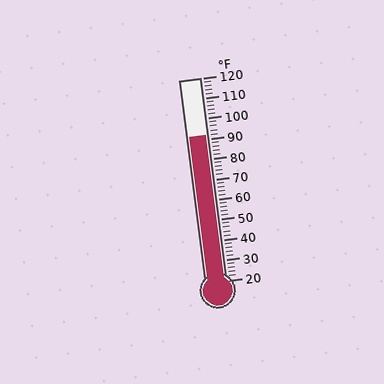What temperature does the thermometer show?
The thermometer shows approximately 92°F.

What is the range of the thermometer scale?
The thermometer scale ranges from 20°F to 120°F.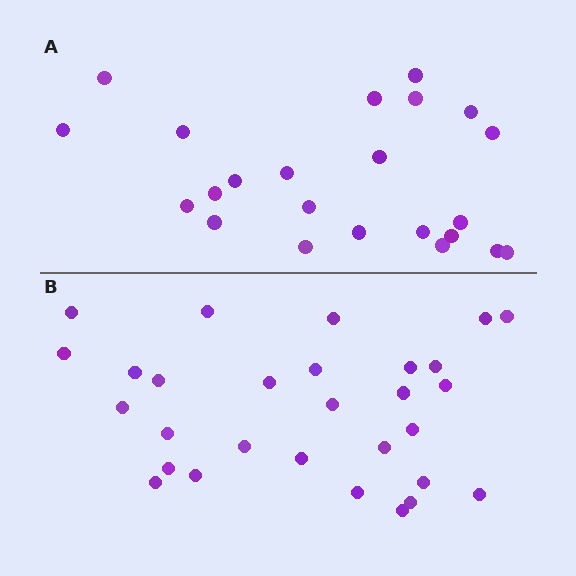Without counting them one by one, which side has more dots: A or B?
Region B (the bottom region) has more dots.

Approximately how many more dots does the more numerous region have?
Region B has about 6 more dots than region A.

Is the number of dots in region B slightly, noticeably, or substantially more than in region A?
Region B has noticeably more, but not dramatically so. The ratio is roughly 1.3 to 1.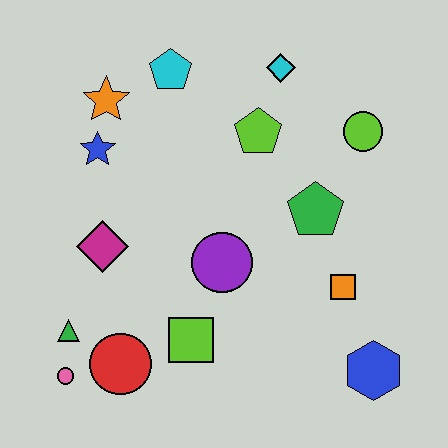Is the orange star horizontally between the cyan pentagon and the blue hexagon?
No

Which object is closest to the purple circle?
The lime square is closest to the purple circle.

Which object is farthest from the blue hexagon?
The orange star is farthest from the blue hexagon.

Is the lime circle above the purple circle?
Yes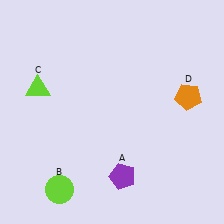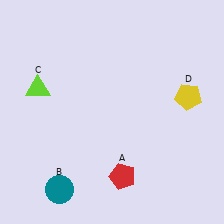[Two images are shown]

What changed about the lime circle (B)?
In Image 1, B is lime. In Image 2, it changed to teal.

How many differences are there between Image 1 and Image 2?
There are 3 differences between the two images.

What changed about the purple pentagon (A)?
In Image 1, A is purple. In Image 2, it changed to red.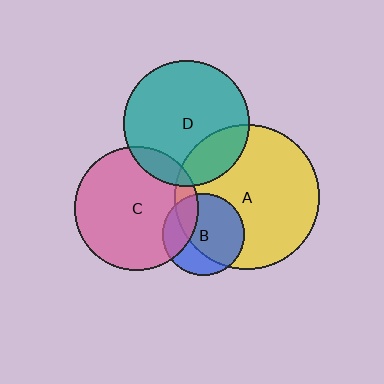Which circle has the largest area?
Circle A (yellow).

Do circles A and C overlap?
Yes.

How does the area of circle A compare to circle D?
Approximately 1.3 times.